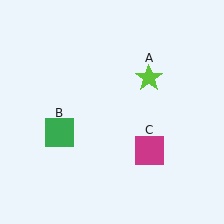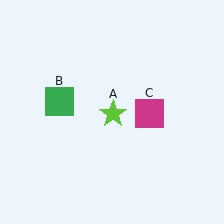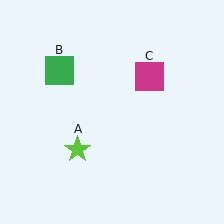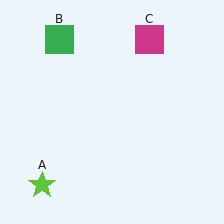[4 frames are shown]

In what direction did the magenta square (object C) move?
The magenta square (object C) moved up.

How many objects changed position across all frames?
3 objects changed position: lime star (object A), green square (object B), magenta square (object C).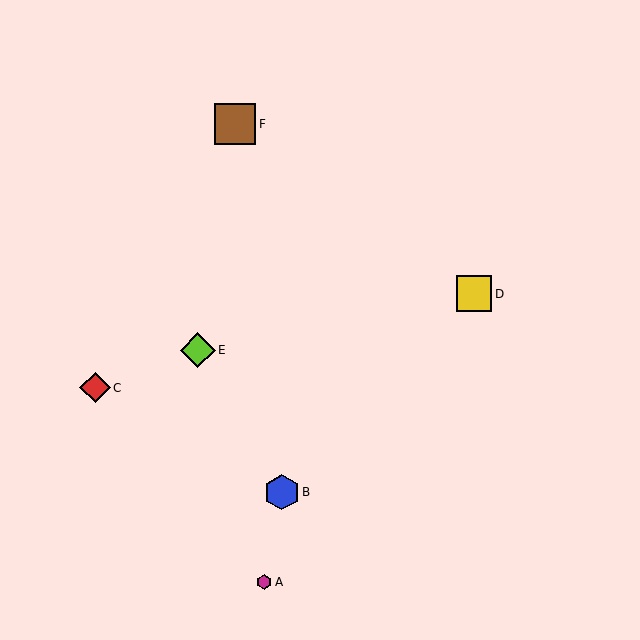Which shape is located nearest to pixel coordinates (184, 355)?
The lime diamond (labeled E) at (198, 350) is nearest to that location.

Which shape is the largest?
The brown square (labeled F) is the largest.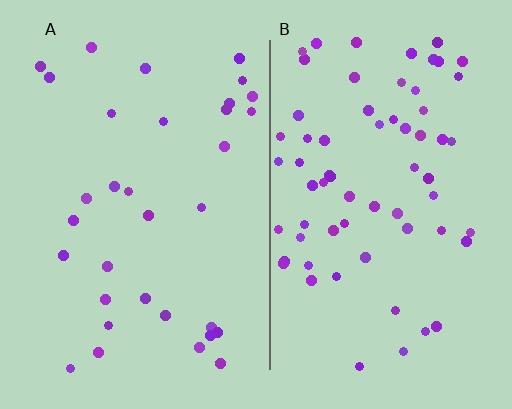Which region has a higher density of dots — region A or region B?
B (the right).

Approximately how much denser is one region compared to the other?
Approximately 2.1× — region B over region A.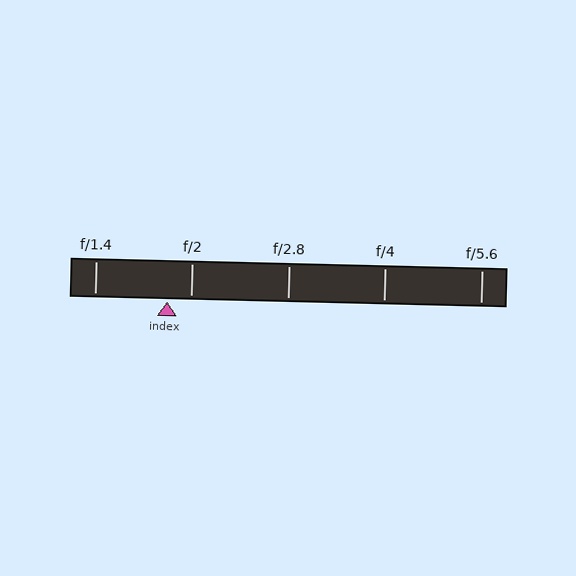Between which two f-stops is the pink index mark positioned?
The index mark is between f/1.4 and f/2.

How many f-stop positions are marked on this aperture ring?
There are 5 f-stop positions marked.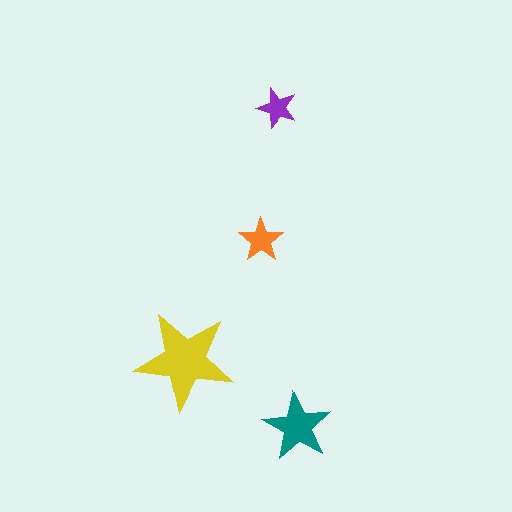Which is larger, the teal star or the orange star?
The teal one.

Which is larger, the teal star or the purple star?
The teal one.